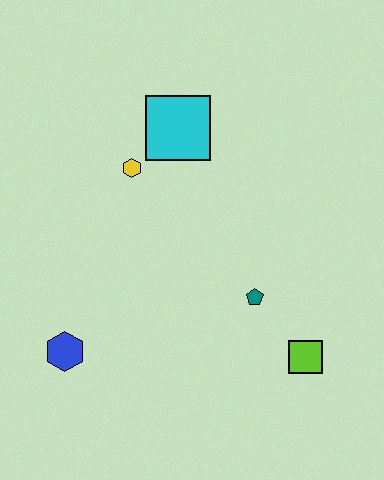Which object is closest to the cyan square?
The yellow hexagon is closest to the cyan square.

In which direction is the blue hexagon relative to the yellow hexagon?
The blue hexagon is below the yellow hexagon.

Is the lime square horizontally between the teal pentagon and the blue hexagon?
No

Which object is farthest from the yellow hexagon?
The lime square is farthest from the yellow hexagon.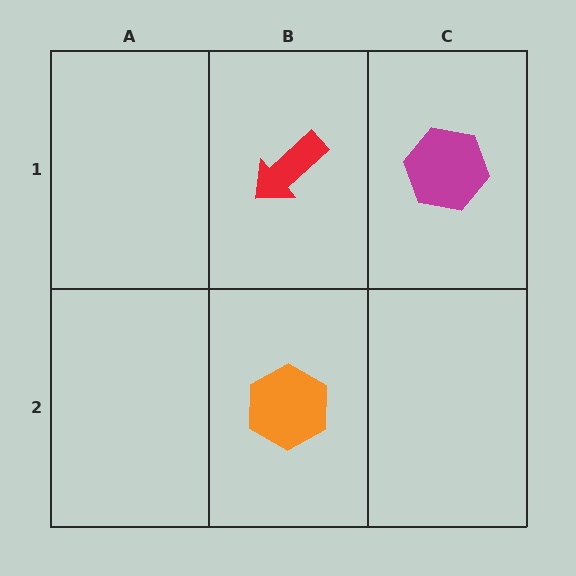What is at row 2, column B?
An orange hexagon.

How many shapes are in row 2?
1 shape.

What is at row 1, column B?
A red arrow.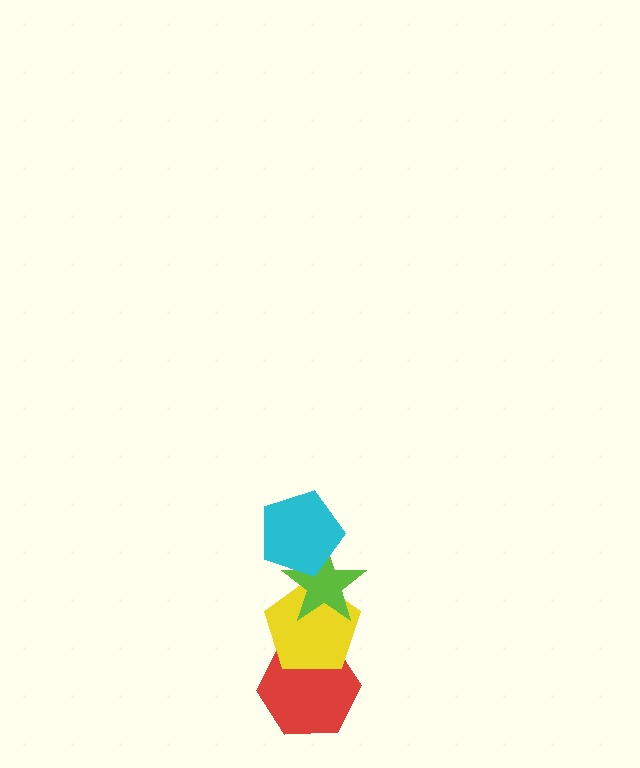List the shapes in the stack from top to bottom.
From top to bottom: the cyan pentagon, the lime star, the yellow pentagon, the red hexagon.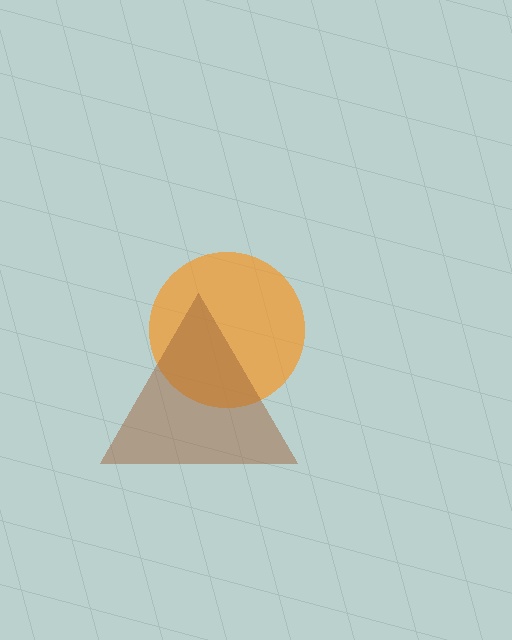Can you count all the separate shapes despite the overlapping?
Yes, there are 2 separate shapes.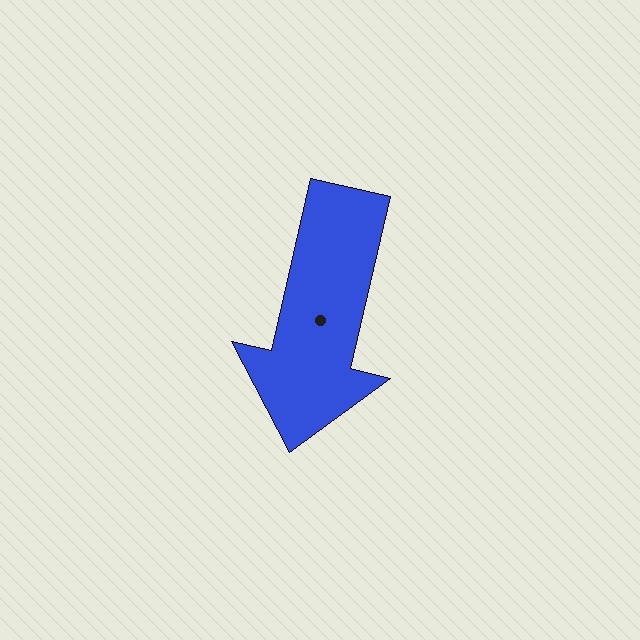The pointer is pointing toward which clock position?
Roughly 6 o'clock.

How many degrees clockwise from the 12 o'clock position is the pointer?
Approximately 193 degrees.